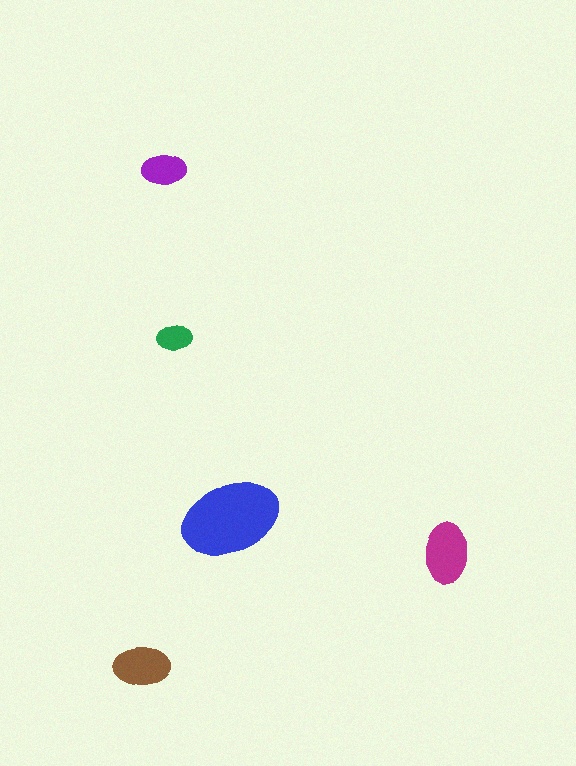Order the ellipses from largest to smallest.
the blue one, the magenta one, the brown one, the purple one, the green one.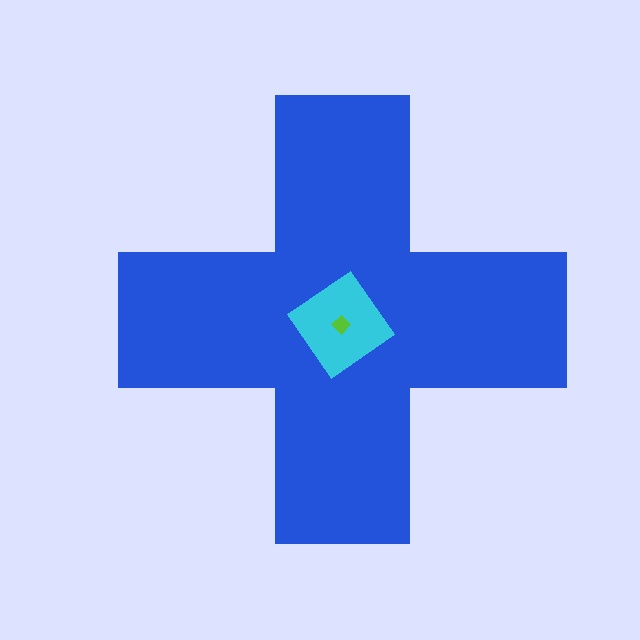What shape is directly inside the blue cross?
The cyan diamond.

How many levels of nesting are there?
3.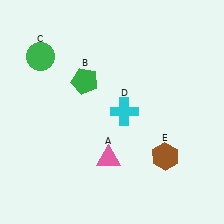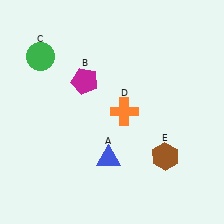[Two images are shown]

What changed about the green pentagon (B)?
In Image 1, B is green. In Image 2, it changed to magenta.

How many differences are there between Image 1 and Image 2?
There are 3 differences between the two images.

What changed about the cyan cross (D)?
In Image 1, D is cyan. In Image 2, it changed to orange.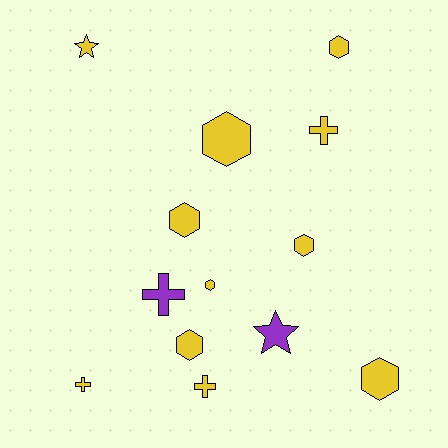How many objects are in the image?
There are 13 objects.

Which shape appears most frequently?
Hexagon, with 7 objects.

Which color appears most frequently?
Yellow, with 11 objects.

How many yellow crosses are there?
There are 3 yellow crosses.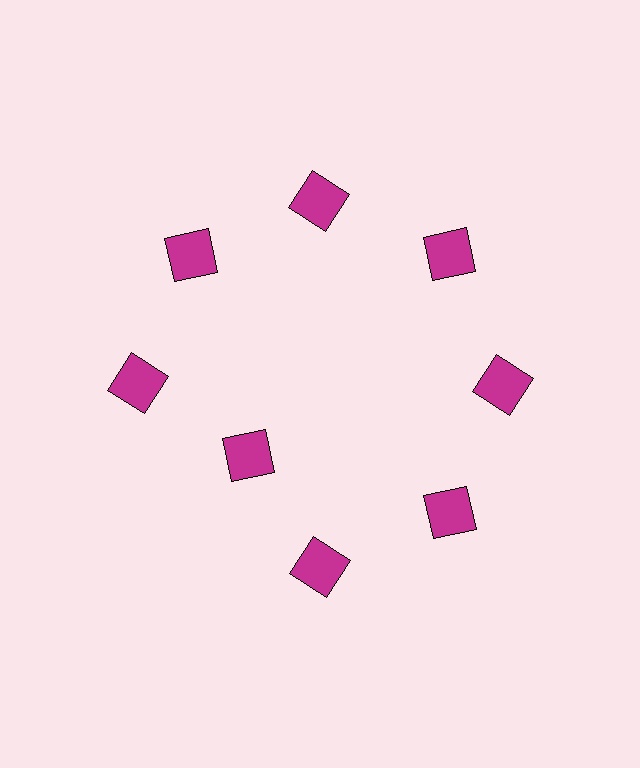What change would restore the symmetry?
The symmetry would be restored by moving it outward, back onto the ring so that all 8 squares sit at equal angles and equal distance from the center.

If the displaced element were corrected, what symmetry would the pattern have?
It would have 8-fold rotational symmetry — the pattern would map onto itself every 45 degrees.